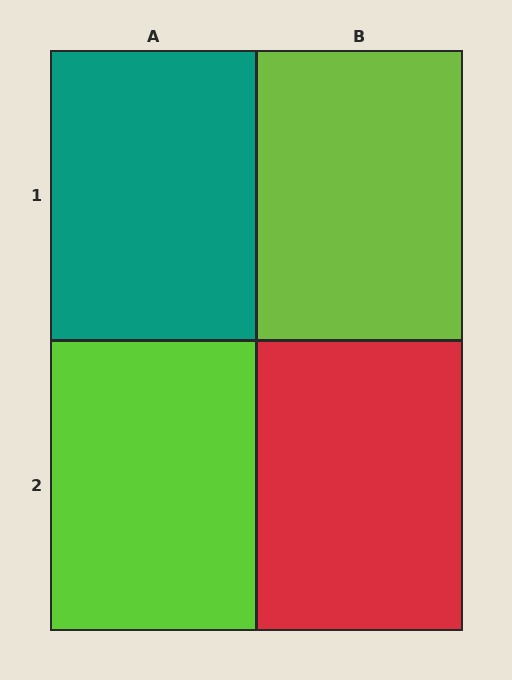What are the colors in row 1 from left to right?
Teal, lime.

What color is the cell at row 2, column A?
Lime.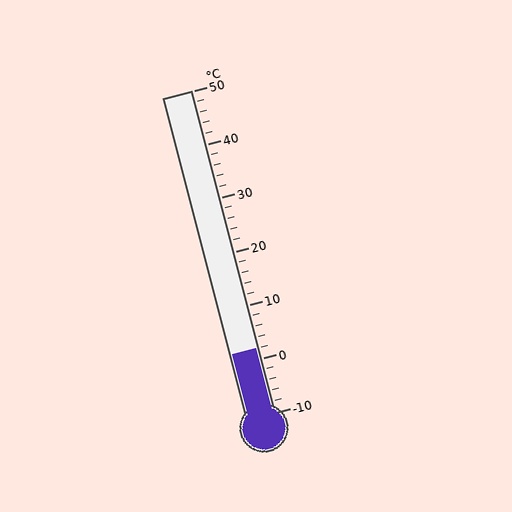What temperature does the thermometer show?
The thermometer shows approximately 2°C.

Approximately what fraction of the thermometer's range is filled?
The thermometer is filled to approximately 20% of its range.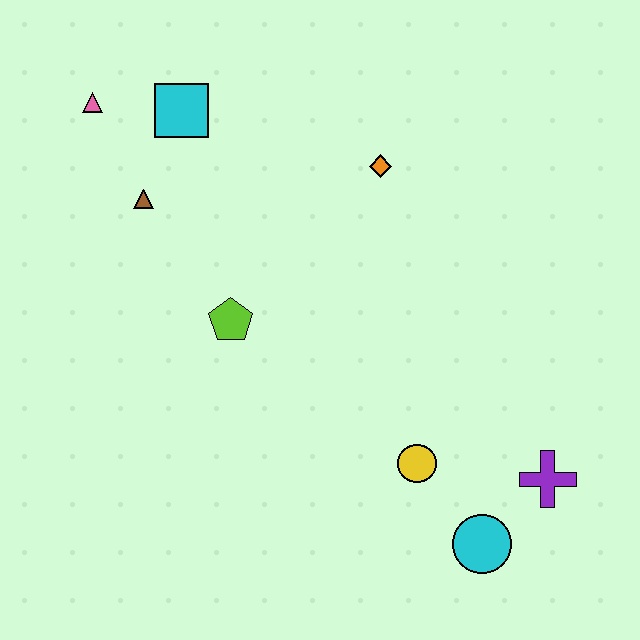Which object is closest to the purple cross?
The cyan circle is closest to the purple cross.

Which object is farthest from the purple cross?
The pink triangle is farthest from the purple cross.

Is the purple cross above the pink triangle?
No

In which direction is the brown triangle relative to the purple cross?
The brown triangle is to the left of the purple cross.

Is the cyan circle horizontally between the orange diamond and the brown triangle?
No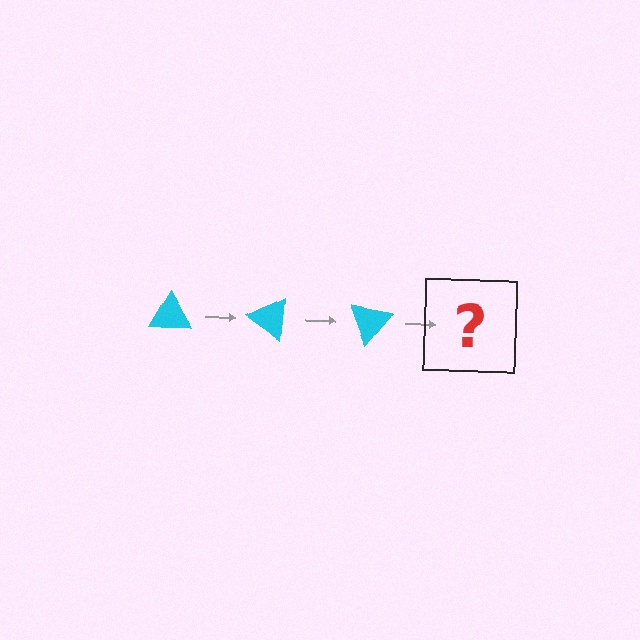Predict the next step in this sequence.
The next step is a cyan triangle rotated 105 degrees.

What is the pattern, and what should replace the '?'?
The pattern is that the triangle rotates 35 degrees each step. The '?' should be a cyan triangle rotated 105 degrees.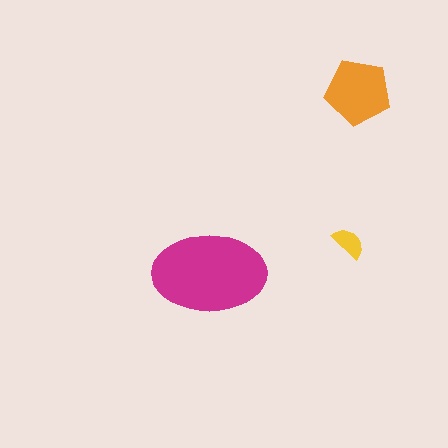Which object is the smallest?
The yellow semicircle.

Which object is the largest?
The magenta ellipse.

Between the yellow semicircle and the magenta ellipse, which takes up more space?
The magenta ellipse.